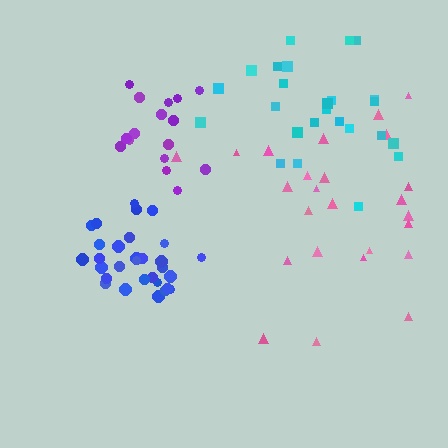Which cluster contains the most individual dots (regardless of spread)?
Blue (31).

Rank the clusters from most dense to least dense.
blue, purple, cyan, pink.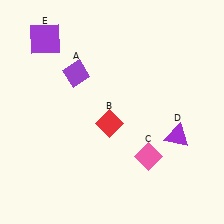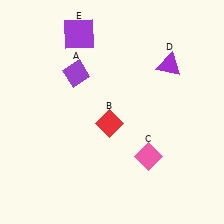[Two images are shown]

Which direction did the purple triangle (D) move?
The purple triangle (D) moved up.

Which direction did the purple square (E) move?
The purple square (E) moved right.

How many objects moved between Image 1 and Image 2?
2 objects moved between the two images.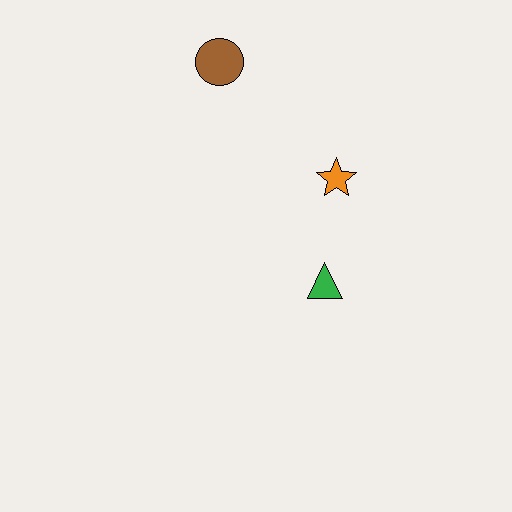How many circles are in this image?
There is 1 circle.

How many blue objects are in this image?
There are no blue objects.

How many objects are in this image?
There are 3 objects.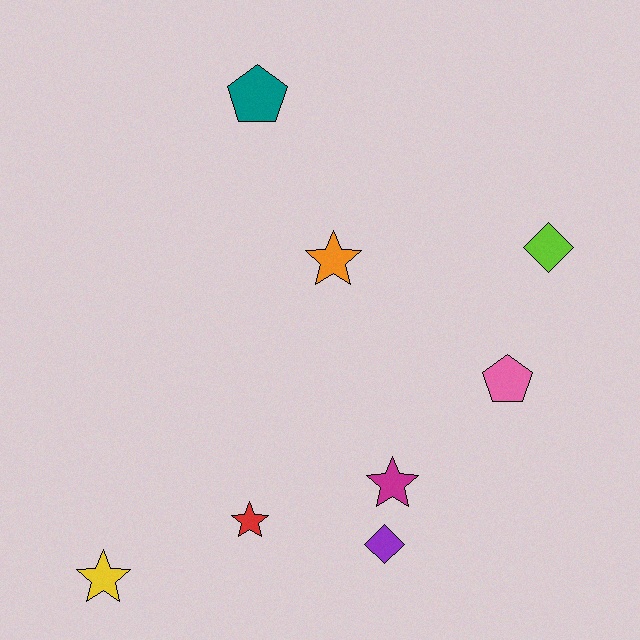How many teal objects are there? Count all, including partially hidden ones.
There is 1 teal object.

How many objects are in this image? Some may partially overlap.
There are 8 objects.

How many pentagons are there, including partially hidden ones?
There are 2 pentagons.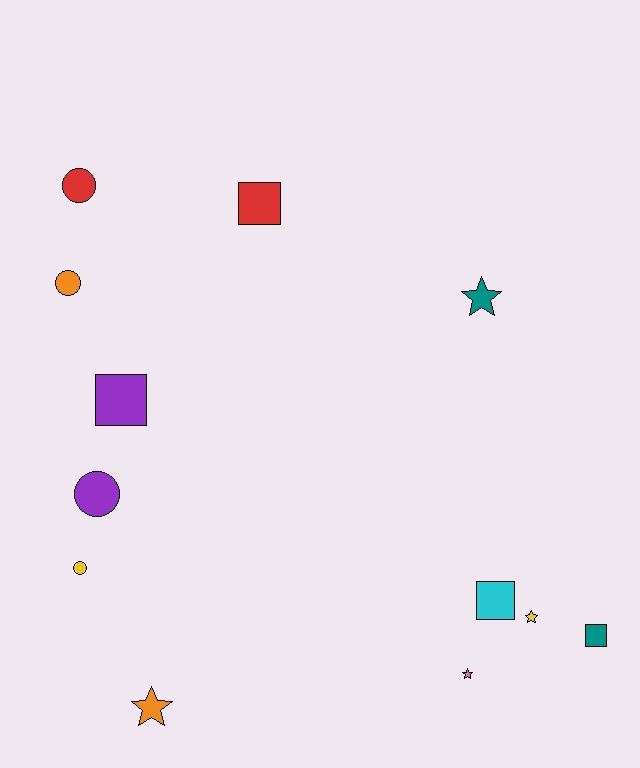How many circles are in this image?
There are 4 circles.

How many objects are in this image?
There are 12 objects.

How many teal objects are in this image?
There are 2 teal objects.